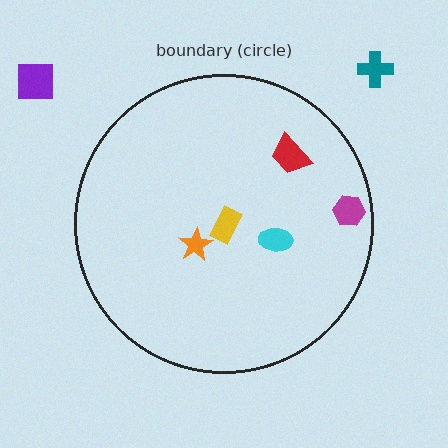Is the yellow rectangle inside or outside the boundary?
Inside.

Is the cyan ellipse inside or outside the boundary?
Inside.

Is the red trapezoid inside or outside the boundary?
Inside.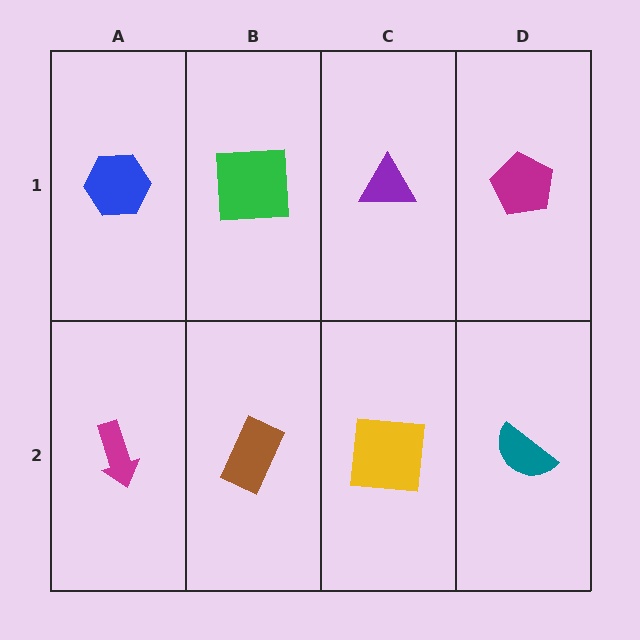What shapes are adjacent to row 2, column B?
A green square (row 1, column B), a magenta arrow (row 2, column A), a yellow square (row 2, column C).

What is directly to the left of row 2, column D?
A yellow square.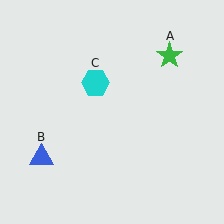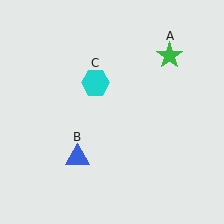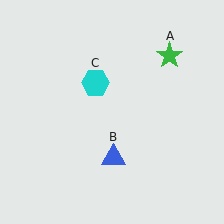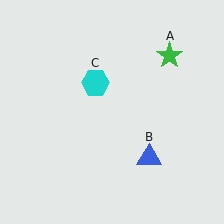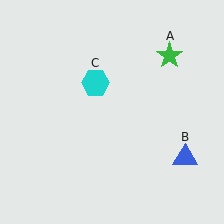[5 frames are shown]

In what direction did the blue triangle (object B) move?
The blue triangle (object B) moved right.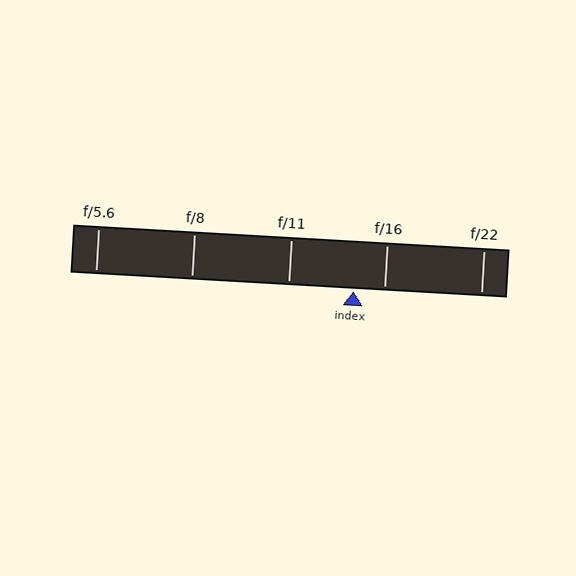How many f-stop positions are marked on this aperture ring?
There are 5 f-stop positions marked.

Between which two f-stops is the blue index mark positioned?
The index mark is between f/11 and f/16.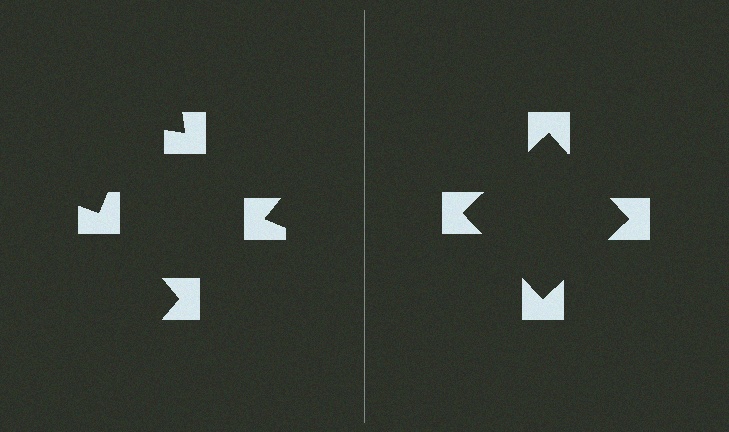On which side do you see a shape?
An illusory square appears on the right side. On the left side the wedge cuts are rotated, so no coherent shape forms.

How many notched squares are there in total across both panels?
8 — 4 on each side.